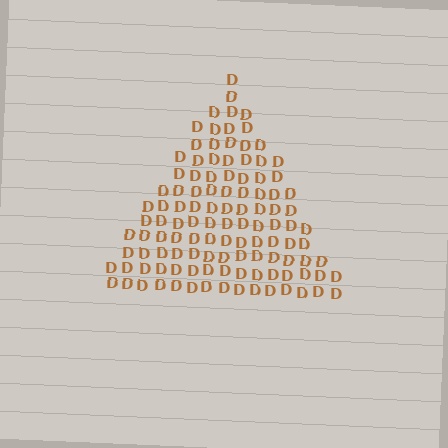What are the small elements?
The small elements are letter D's.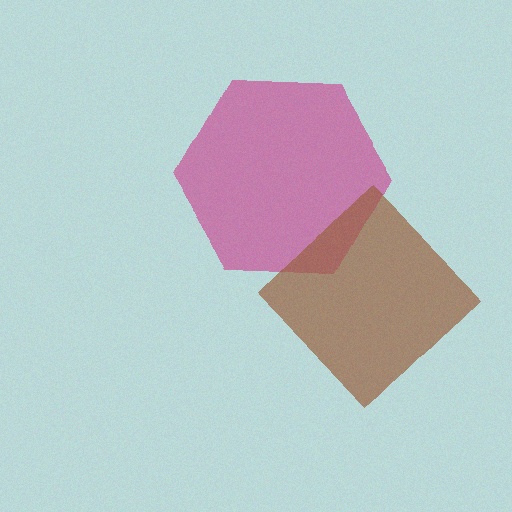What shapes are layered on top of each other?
The layered shapes are: a magenta hexagon, a brown diamond.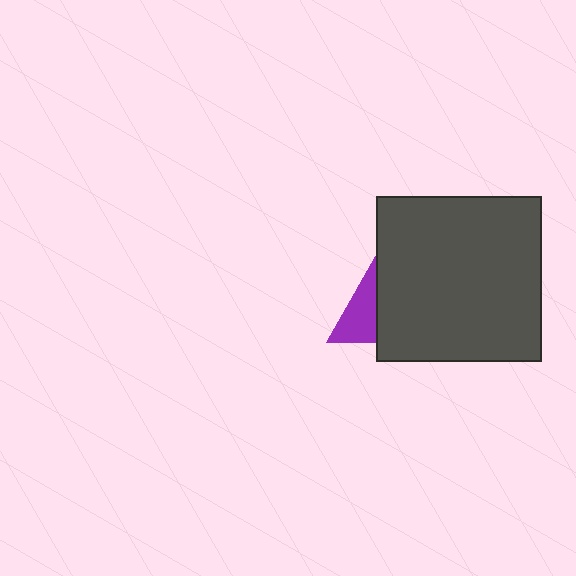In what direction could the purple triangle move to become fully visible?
The purple triangle could move left. That would shift it out from behind the dark gray square entirely.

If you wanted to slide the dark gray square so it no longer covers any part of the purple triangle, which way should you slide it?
Slide it right — that is the most direct way to separate the two shapes.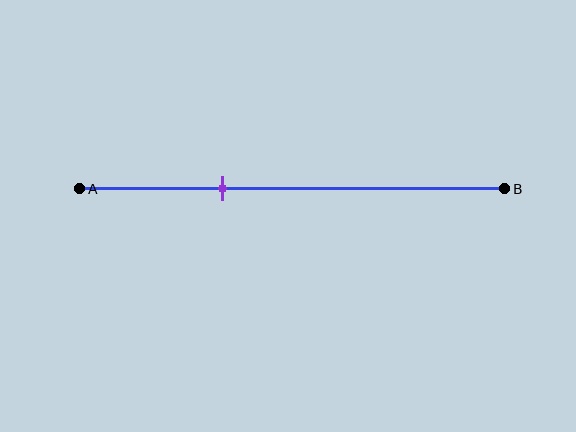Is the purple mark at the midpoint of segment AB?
No, the mark is at about 35% from A, not at the 50% midpoint.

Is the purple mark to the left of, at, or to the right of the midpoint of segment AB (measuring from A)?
The purple mark is to the left of the midpoint of segment AB.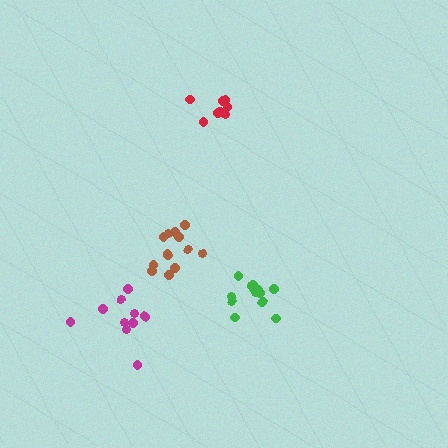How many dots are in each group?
Group 1: 10 dots, Group 2: 8 dots, Group 3: 12 dots, Group 4: 13 dots (43 total).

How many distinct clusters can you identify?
There are 4 distinct clusters.